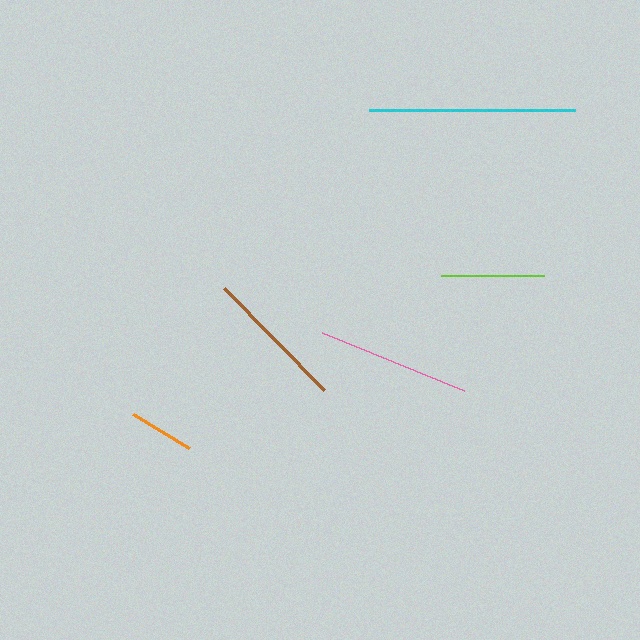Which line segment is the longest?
The cyan line is the longest at approximately 206 pixels.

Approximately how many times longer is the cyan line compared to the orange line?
The cyan line is approximately 3.1 times the length of the orange line.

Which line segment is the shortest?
The orange line is the shortest at approximately 66 pixels.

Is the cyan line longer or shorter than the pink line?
The cyan line is longer than the pink line.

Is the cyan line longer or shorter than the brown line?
The cyan line is longer than the brown line.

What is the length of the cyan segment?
The cyan segment is approximately 206 pixels long.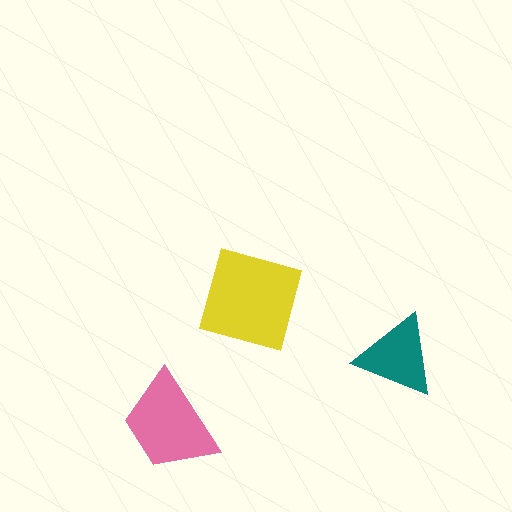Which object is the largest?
The yellow square.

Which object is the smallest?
The teal triangle.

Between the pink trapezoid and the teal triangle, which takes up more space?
The pink trapezoid.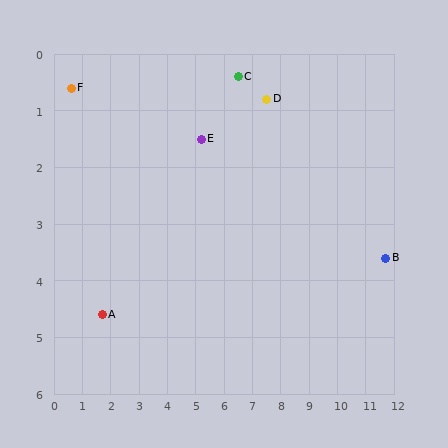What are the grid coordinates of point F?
Point F is at approximately (0.6, 0.6).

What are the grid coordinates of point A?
Point A is at approximately (1.7, 4.6).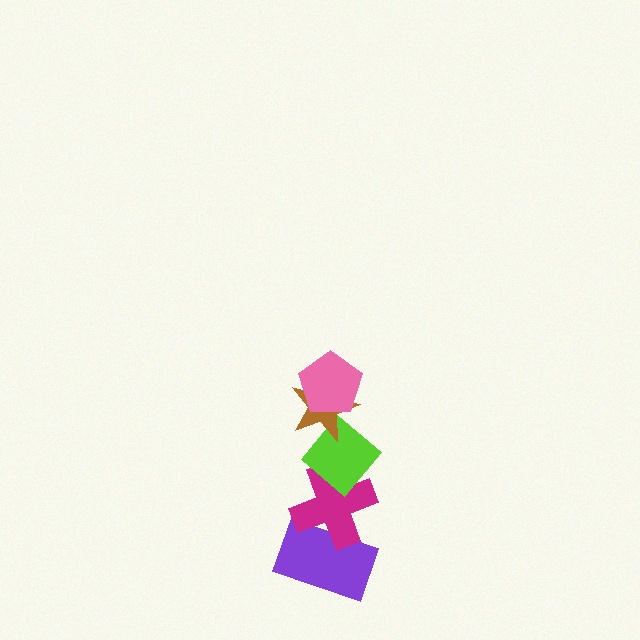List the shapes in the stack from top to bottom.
From top to bottom: the pink pentagon, the brown star, the lime diamond, the magenta cross, the purple rectangle.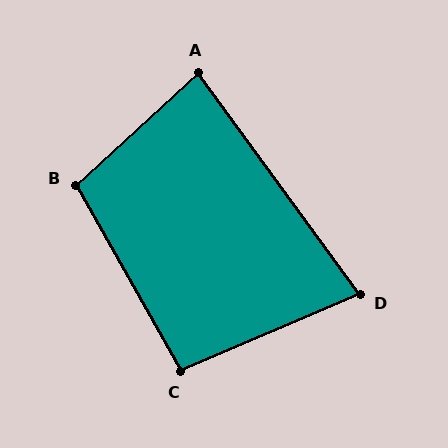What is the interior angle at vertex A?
Approximately 84 degrees (acute).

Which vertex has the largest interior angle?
B, at approximately 103 degrees.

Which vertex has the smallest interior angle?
D, at approximately 77 degrees.